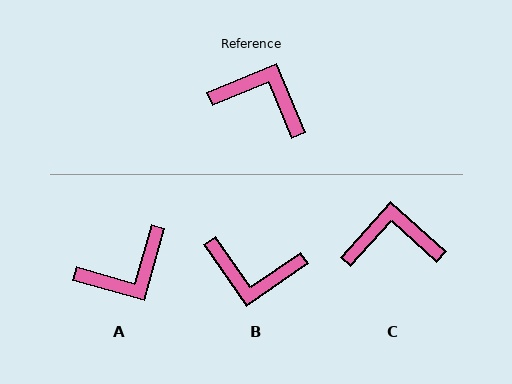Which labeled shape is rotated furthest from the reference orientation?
B, about 168 degrees away.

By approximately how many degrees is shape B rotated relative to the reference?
Approximately 168 degrees clockwise.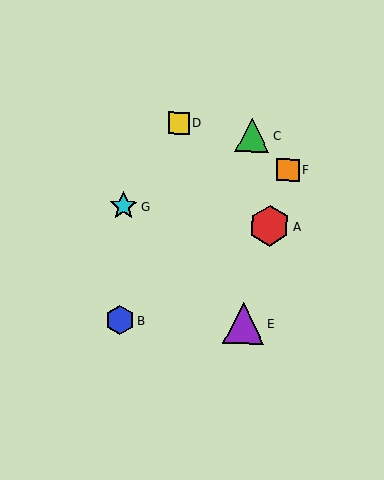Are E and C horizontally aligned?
No, E is at y≈323 and C is at y≈135.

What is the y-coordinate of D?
Object D is at y≈123.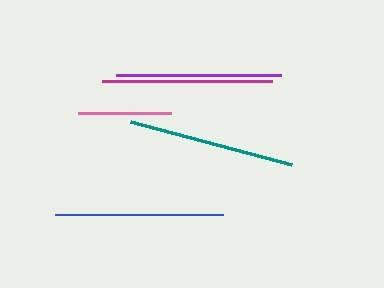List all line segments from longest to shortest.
From longest to shortest: magenta, blue, teal, purple, pink.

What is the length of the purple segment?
The purple segment is approximately 165 pixels long.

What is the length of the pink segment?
The pink segment is approximately 94 pixels long.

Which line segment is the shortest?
The pink line is the shortest at approximately 94 pixels.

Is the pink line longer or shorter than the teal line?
The teal line is longer than the pink line.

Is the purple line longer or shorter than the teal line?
The teal line is longer than the purple line.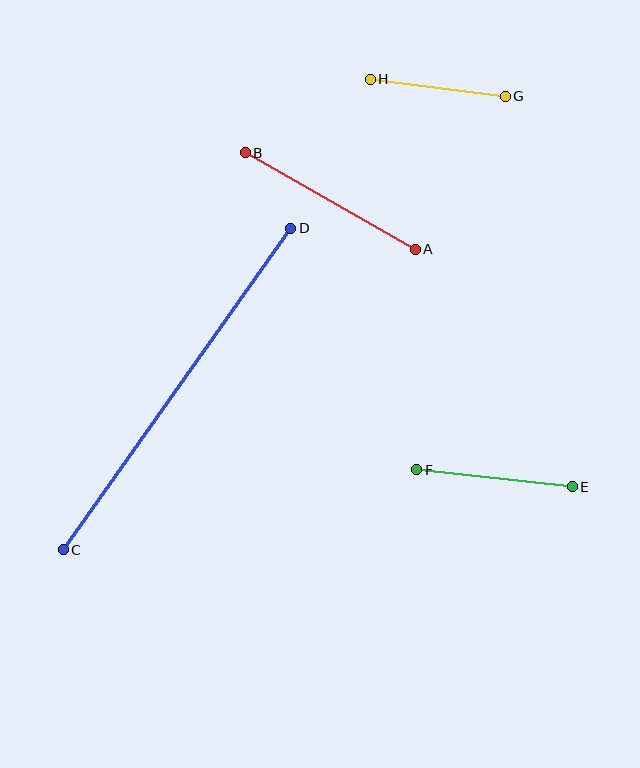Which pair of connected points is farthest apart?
Points C and D are farthest apart.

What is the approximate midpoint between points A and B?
The midpoint is at approximately (330, 201) pixels.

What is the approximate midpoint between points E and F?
The midpoint is at approximately (495, 478) pixels.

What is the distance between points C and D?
The distance is approximately 393 pixels.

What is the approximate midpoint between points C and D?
The midpoint is at approximately (177, 389) pixels.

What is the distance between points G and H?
The distance is approximately 136 pixels.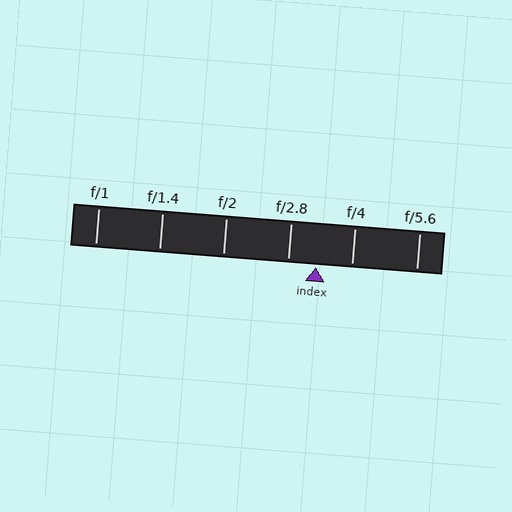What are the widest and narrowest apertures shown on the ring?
The widest aperture shown is f/1 and the narrowest is f/5.6.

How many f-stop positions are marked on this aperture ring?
There are 6 f-stop positions marked.